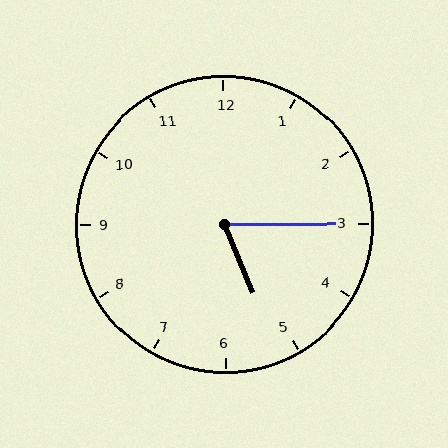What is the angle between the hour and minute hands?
Approximately 68 degrees.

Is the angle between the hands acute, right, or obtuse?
It is acute.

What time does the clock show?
5:15.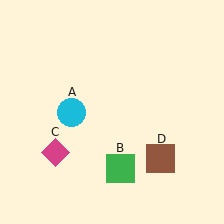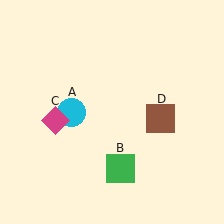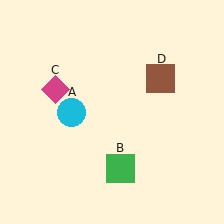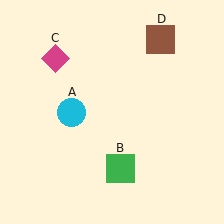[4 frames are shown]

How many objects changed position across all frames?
2 objects changed position: magenta diamond (object C), brown square (object D).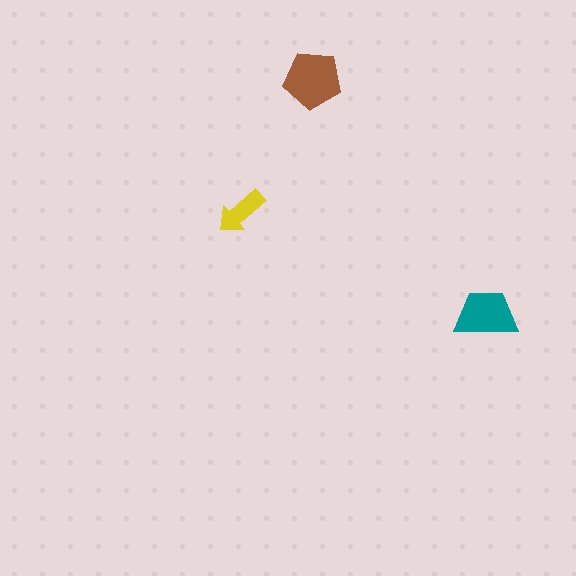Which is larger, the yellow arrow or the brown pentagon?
The brown pentagon.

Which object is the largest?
The brown pentagon.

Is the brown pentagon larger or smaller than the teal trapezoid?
Larger.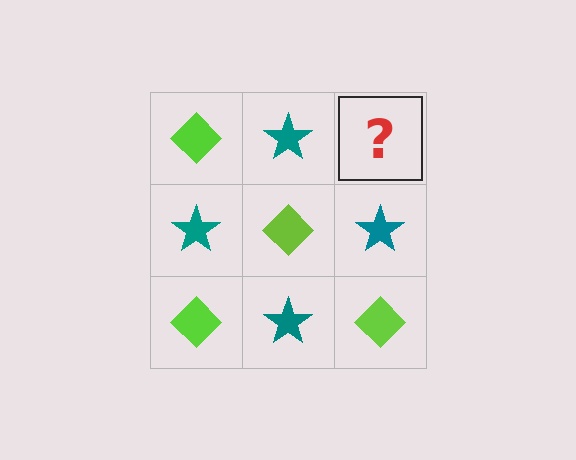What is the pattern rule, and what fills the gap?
The rule is that it alternates lime diamond and teal star in a checkerboard pattern. The gap should be filled with a lime diamond.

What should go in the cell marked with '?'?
The missing cell should contain a lime diamond.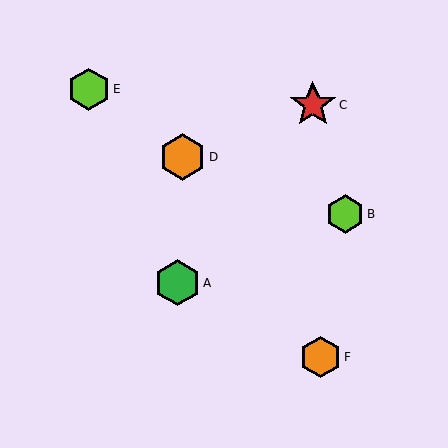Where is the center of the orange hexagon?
The center of the orange hexagon is at (183, 157).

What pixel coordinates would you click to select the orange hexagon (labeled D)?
Click at (183, 157) to select the orange hexagon D.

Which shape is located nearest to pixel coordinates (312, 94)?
The red star (labeled C) at (313, 105) is nearest to that location.